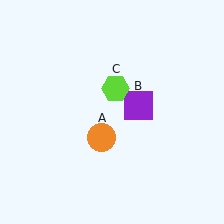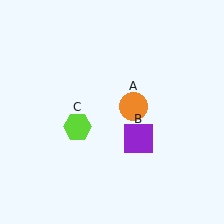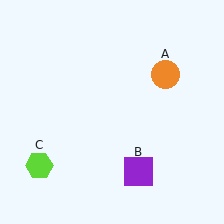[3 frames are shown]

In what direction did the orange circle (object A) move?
The orange circle (object A) moved up and to the right.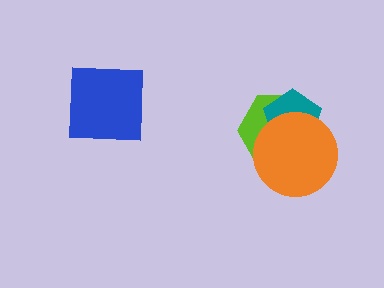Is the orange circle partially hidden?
No, no other shape covers it.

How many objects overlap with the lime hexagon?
2 objects overlap with the lime hexagon.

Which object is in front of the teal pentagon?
The orange circle is in front of the teal pentagon.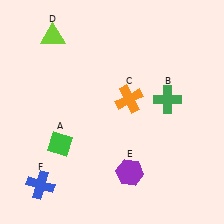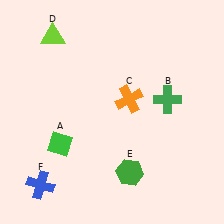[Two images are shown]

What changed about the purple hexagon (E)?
In Image 1, E is purple. In Image 2, it changed to green.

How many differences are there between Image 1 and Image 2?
There is 1 difference between the two images.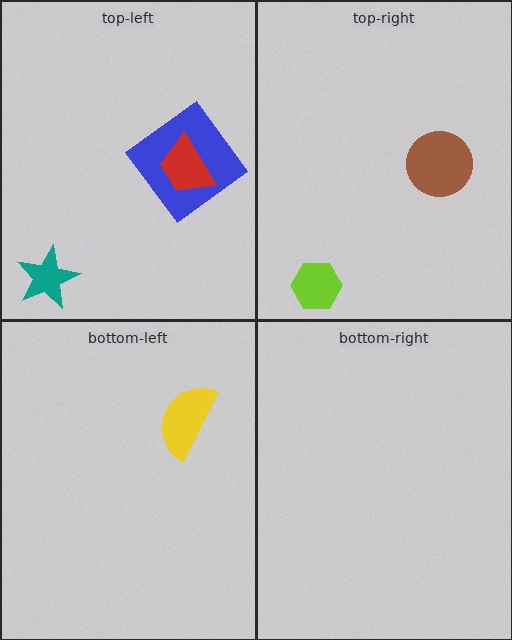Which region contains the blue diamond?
The top-left region.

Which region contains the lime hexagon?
The top-right region.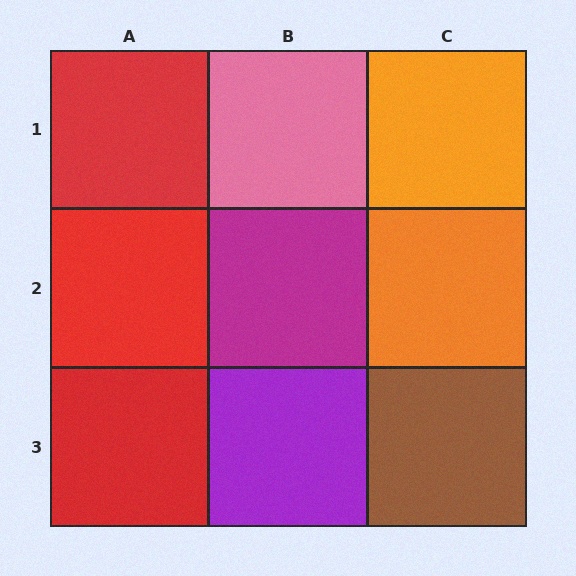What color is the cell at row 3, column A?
Red.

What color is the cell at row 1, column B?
Pink.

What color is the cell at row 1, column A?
Red.